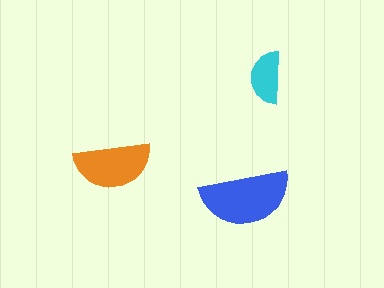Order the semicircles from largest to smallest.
the blue one, the orange one, the cyan one.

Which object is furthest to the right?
The cyan semicircle is rightmost.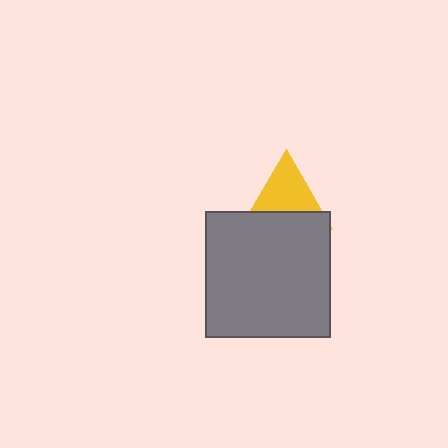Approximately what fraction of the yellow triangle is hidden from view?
Roughly 39% of the yellow triangle is hidden behind the gray square.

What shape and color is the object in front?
The object in front is a gray square.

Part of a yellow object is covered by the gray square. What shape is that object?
It is a triangle.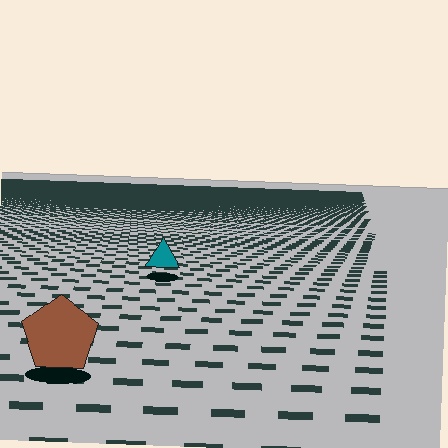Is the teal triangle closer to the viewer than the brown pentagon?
No. The brown pentagon is closer — you can tell from the texture gradient: the ground texture is coarser near it.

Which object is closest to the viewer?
The brown pentagon is closest. The texture marks near it are larger and more spread out.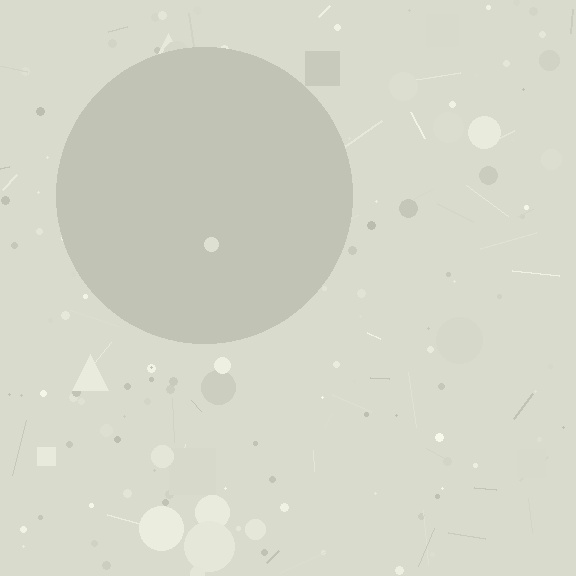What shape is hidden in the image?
A circle is hidden in the image.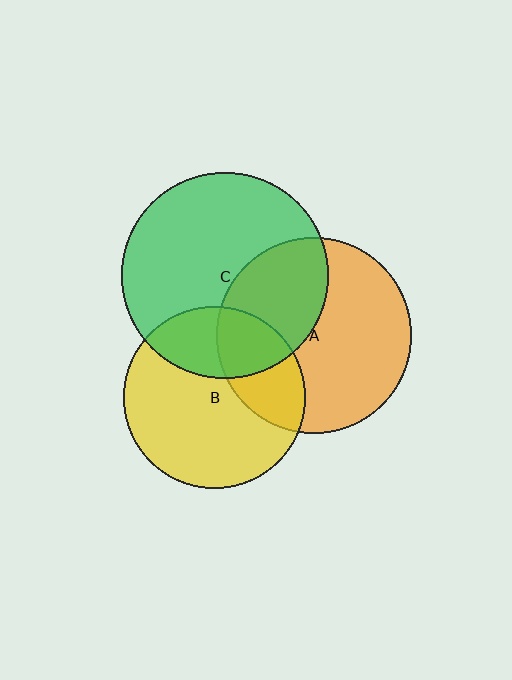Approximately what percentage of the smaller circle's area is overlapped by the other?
Approximately 30%.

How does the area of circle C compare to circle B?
Approximately 1.3 times.